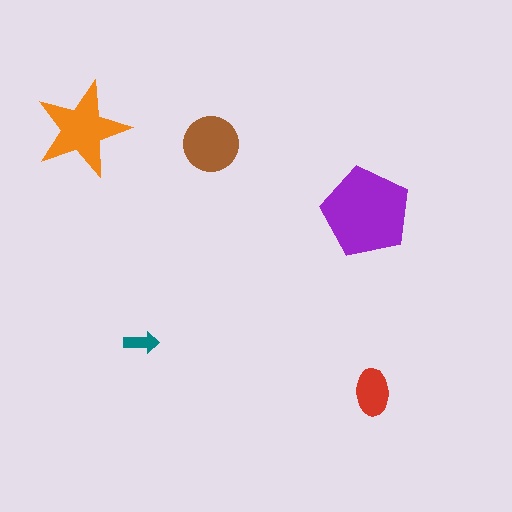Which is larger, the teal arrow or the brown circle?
The brown circle.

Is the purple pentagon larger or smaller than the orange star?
Larger.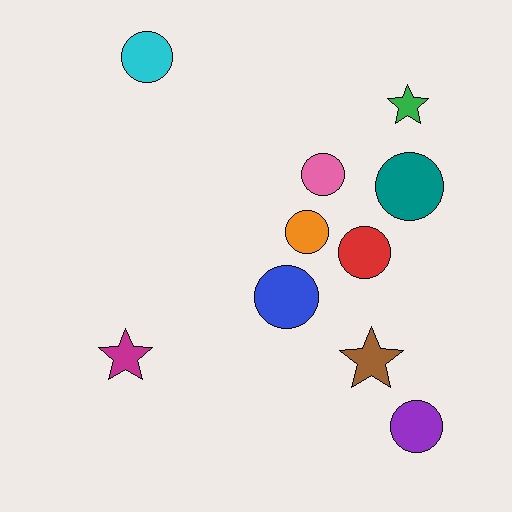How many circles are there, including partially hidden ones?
There are 7 circles.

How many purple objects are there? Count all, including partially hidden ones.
There is 1 purple object.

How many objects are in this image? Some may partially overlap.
There are 10 objects.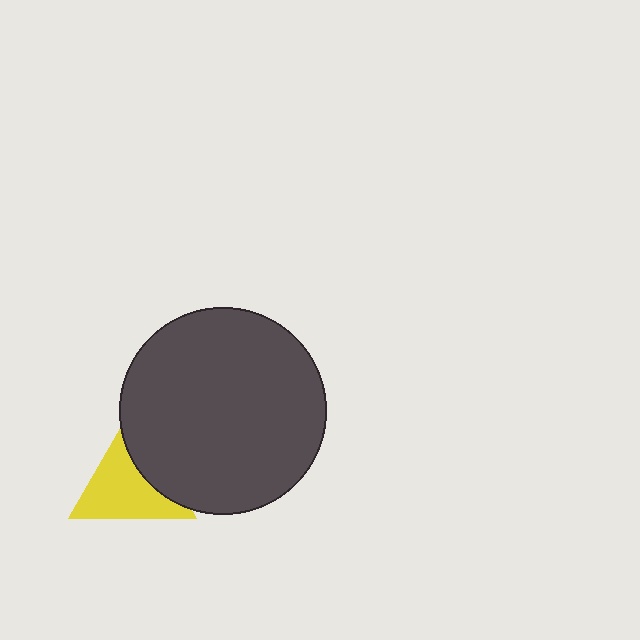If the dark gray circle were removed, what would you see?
You would see the complete yellow triangle.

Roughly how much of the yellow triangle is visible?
Most of it is visible (roughly 67%).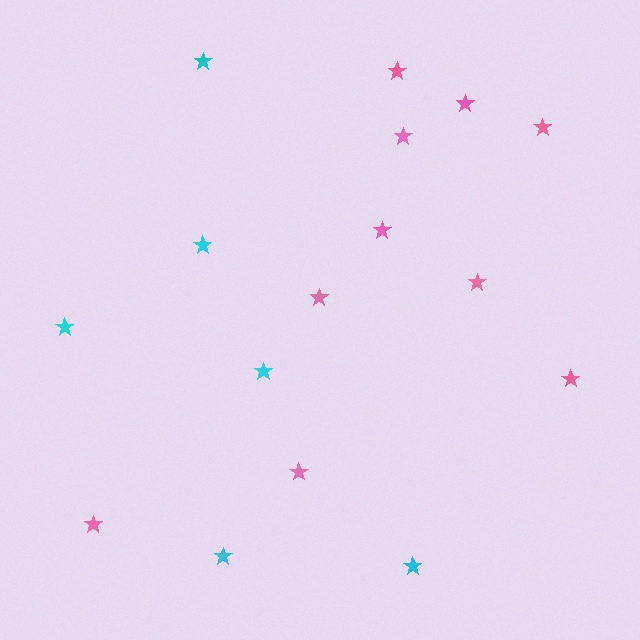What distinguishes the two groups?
There are 2 groups: one group of pink stars (10) and one group of cyan stars (6).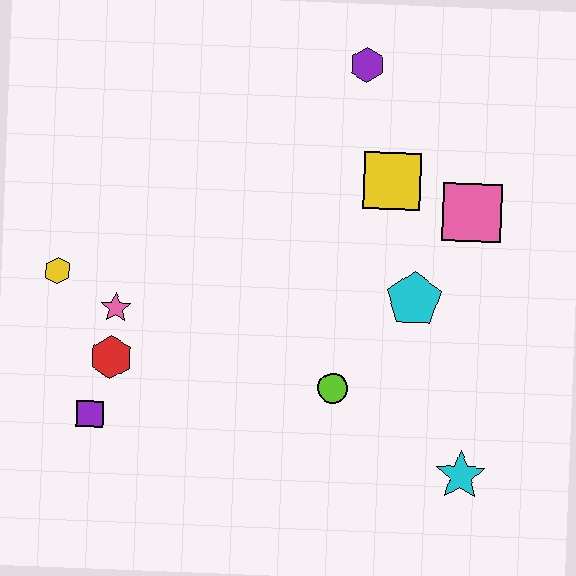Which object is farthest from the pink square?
The purple square is farthest from the pink square.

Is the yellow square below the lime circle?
No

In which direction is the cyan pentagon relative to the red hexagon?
The cyan pentagon is to the right of the red hexagon.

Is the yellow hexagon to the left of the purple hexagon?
Yes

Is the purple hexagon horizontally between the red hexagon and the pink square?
Yes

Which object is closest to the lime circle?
The cyan pentagon is closest to the lime circle.